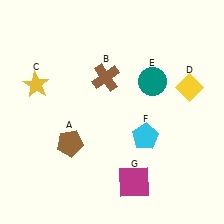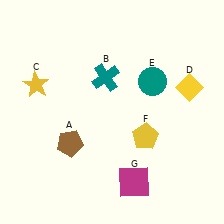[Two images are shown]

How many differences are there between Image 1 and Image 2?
There are 2 differences between the two images.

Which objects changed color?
B changed from brown to teal. F changed from cyan to yellow.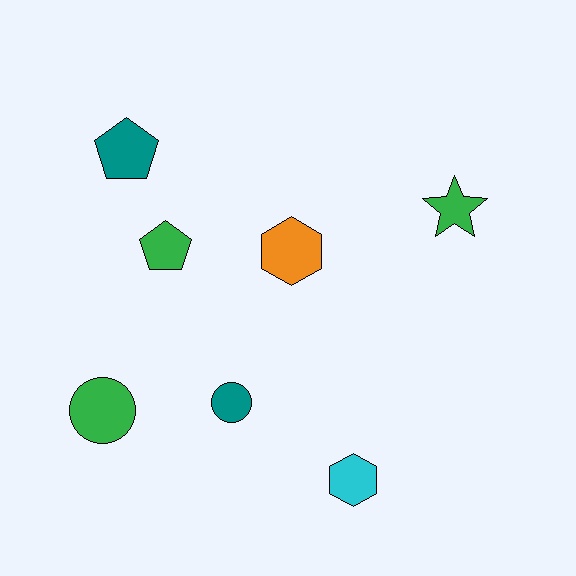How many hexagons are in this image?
There are 2 hexagons.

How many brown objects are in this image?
There are no brown objects.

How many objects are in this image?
There are 7 objects.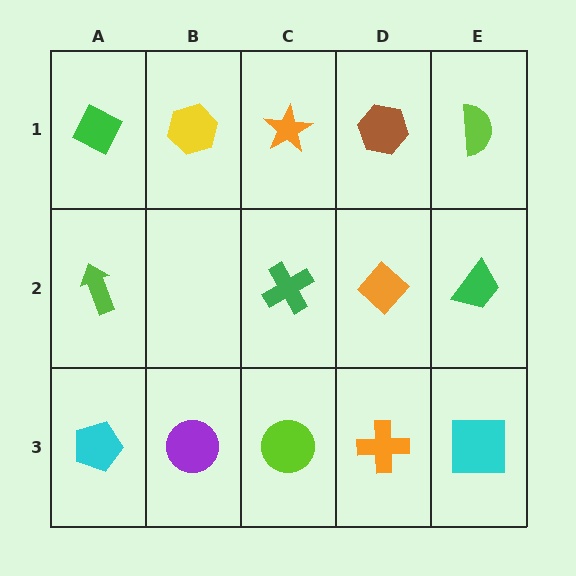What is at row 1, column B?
A yellow hexagon.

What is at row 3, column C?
A lime circle.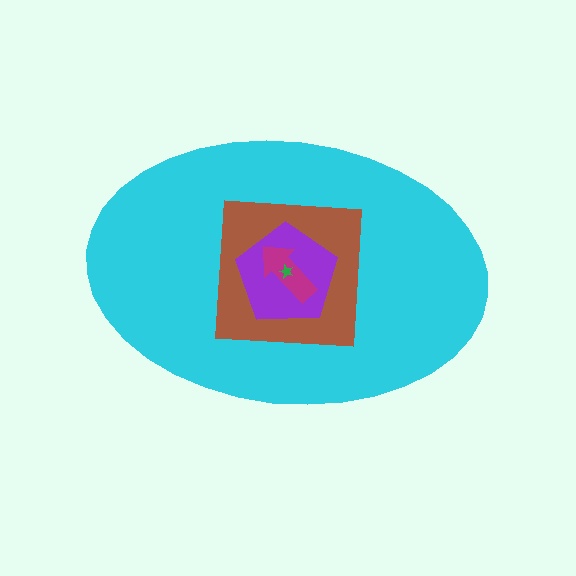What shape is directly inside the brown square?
The purple pentagon.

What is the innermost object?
The green star.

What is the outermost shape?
The cyan ellipse.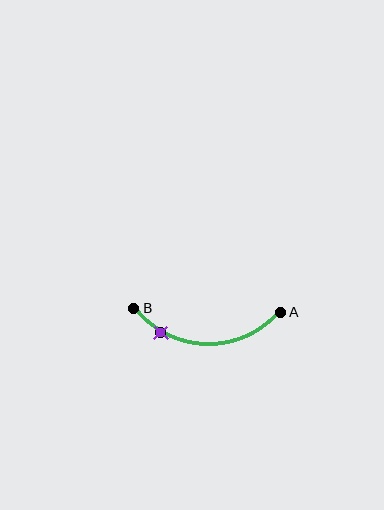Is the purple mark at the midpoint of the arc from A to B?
No. The purple mark lies on the arc but is closer to endpoint B. The arc midpoint would be at the point on the curve equidistant along the arc from both A and B.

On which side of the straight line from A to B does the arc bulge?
The arc bulges below the straight line connecting A and B.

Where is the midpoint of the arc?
The arc midpoint is the point on the curve farthest from the straight line joining A and B. It sits below that line.